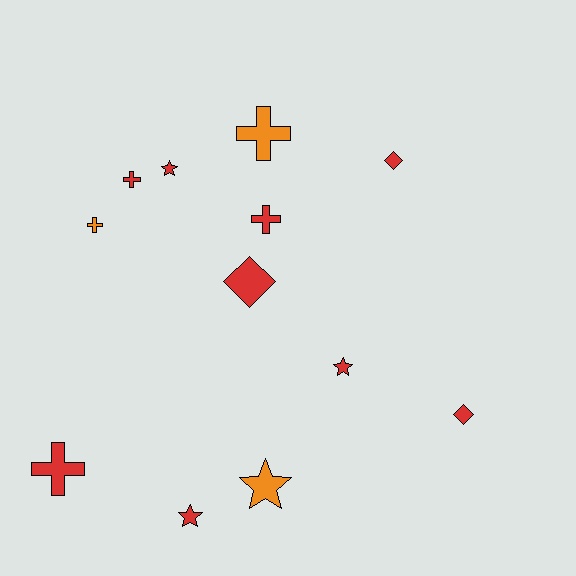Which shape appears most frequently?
Cross, with 5 objects.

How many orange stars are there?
There is 1 orange star.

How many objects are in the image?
There are 12 objects.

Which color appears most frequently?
Red, with 9 objects.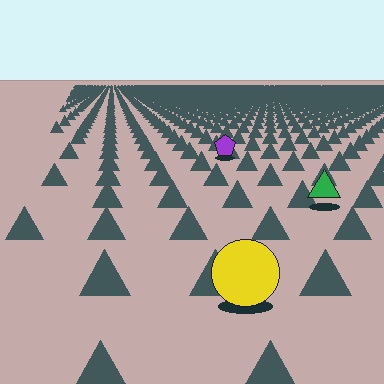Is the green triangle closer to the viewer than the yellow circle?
No. The yellow circle is closer — you can tell from the texture gradient: the ground texture is coarser near it.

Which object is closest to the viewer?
The yellow circle is closest. The texture marks near it are larger and more spread out.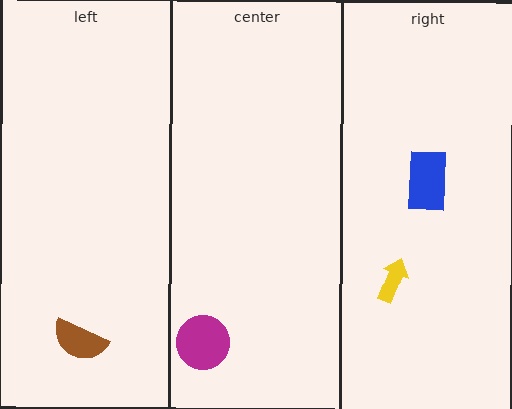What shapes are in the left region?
The brown semicircle.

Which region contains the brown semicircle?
The left region.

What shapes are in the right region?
The blue rectangle, the yellow arrow.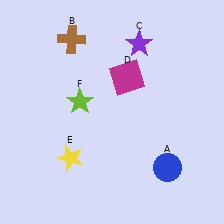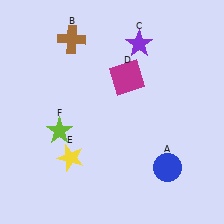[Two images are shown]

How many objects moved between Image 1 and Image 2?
1 object moved between the two images.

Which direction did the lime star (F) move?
The lime star (F) moved down.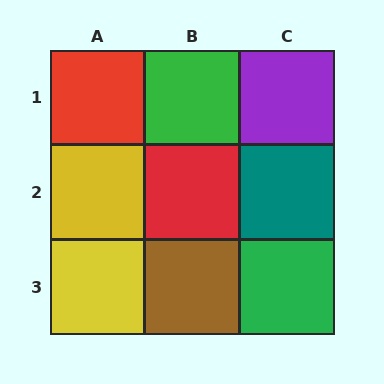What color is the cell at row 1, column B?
Green.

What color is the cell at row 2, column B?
Red.